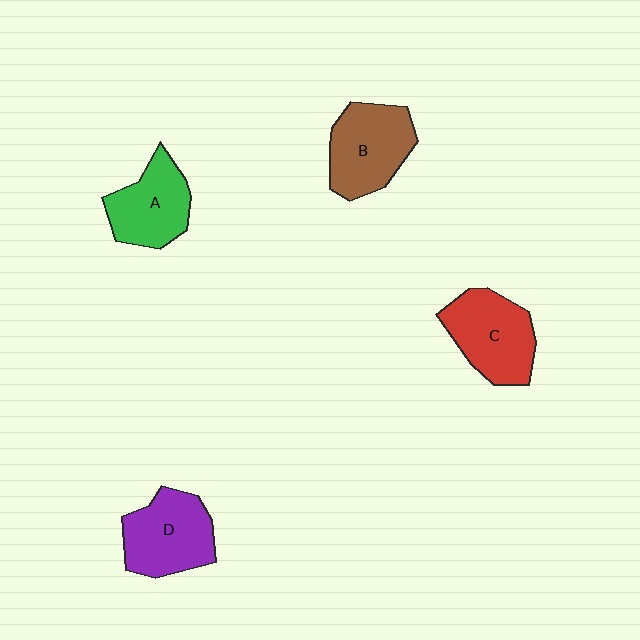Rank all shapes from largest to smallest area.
From largest to smallest: C (red), B (brown), D (purple), A (green).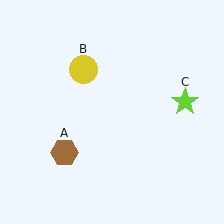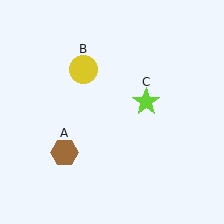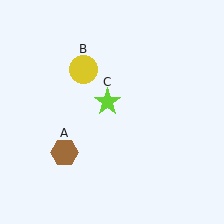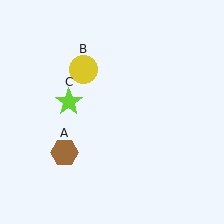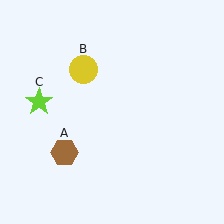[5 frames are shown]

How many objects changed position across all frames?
1 object changed position: lime star (object C).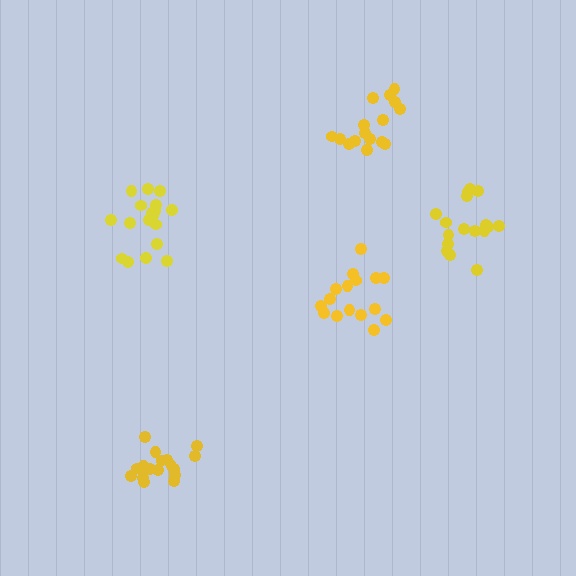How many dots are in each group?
Group 1: 16 dots, Group 2: 17 dots, Group 3: 17 dots, Group 4: 19 dots, Group 5: 16 dots (85 total).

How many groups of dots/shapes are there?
There are 5 groups.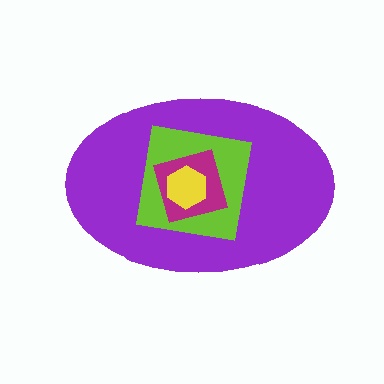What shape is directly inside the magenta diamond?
The yellow hexagon.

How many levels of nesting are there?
4.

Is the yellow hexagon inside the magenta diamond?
Yes.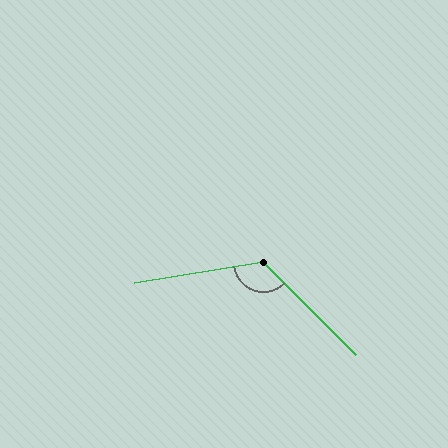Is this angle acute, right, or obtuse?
It is obtuse.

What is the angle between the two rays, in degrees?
Approximately 126 degrees.